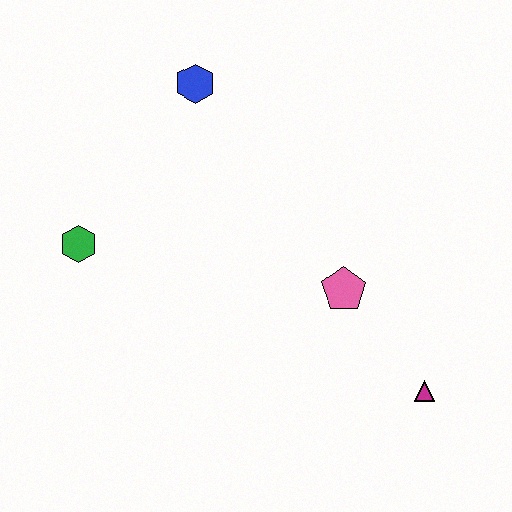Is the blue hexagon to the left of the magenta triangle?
Yes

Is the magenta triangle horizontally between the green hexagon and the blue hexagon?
No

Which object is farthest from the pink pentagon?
The green hexagon is farthest from the pink pentagon.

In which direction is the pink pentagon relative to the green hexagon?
The pink pentagon is to the right of the green hexagon.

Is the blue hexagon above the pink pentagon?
Yes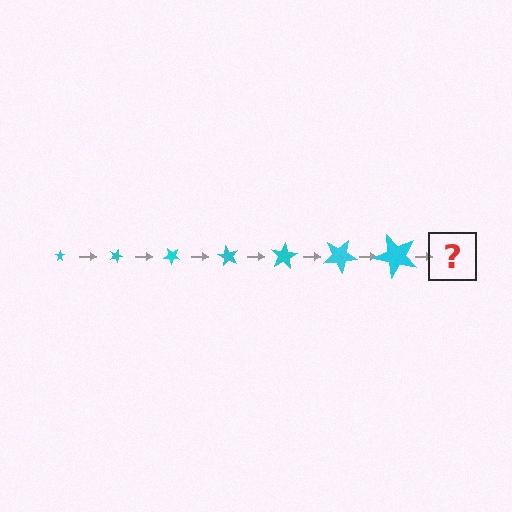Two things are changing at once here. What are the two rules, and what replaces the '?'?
The two rules are that the star grows larger each step and it rotates 20 degrees each step. The '?' should be a star, larger than the previous one and rotated 140 degrees from the start.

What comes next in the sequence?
The next element should be a star, larger than the previous one and rotated 140 degrees from the start.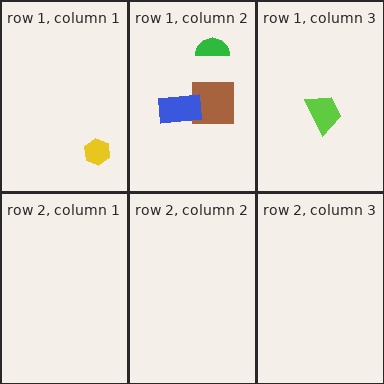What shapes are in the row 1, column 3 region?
The lime trapezoid.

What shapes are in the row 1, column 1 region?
The yellow hexagon.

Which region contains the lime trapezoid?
The row 1, column 3 region.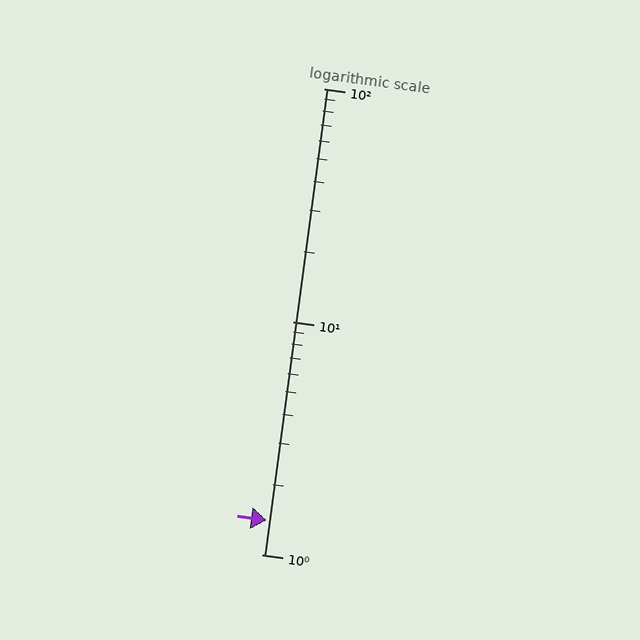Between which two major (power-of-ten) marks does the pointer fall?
The pointer is between 1 and 10.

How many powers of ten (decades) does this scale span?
The scale spans 2 decades, from 1 to 100.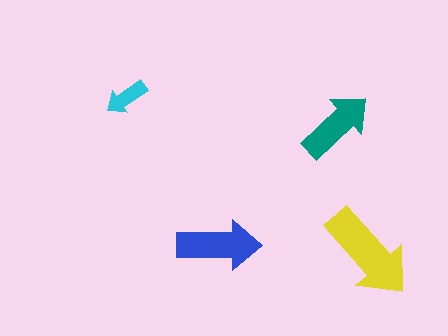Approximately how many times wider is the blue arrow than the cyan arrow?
About 2 times wider.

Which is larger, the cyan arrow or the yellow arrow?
The yellow one.